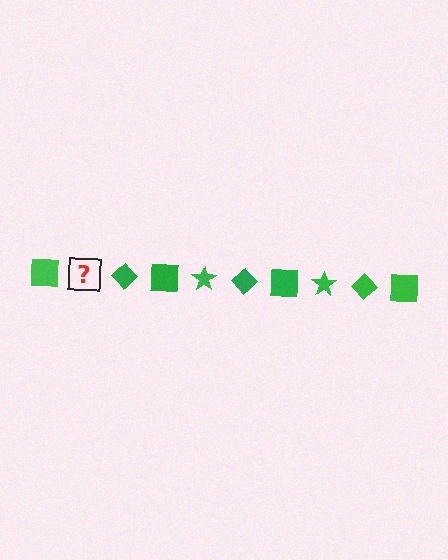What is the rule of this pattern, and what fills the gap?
The rule is that the pattern cycles through square, star, diamond shapes in green. The gap should be filled with a green star.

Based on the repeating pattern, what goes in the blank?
The blank should be a green star.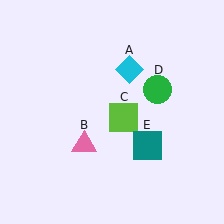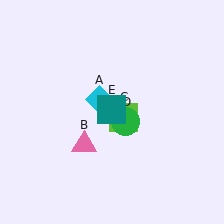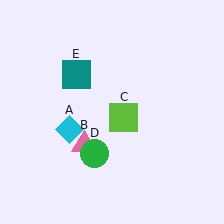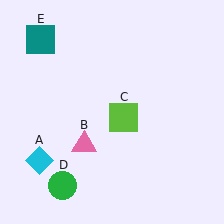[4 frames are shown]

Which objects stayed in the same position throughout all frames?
Pink triangle (object B) and lime square (object C) remained stationary.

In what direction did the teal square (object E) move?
The teal square (object E) moved up and to the left.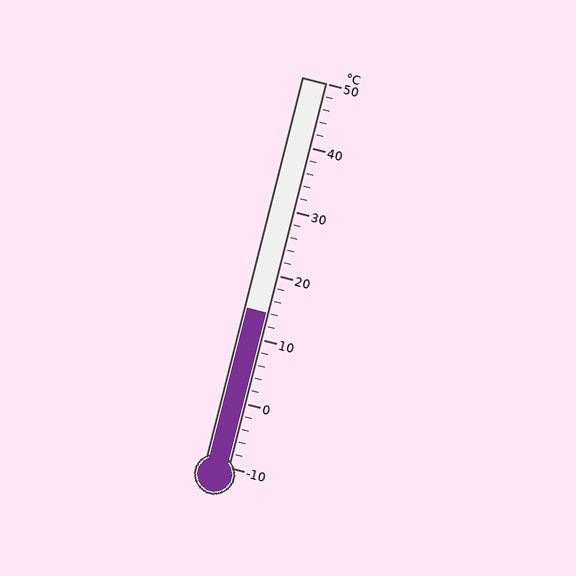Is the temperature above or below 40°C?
The temperature is below 40°C.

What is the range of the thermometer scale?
The thermometer scale ranges from -10°C to 50°C.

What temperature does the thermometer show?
The thermometer shows approximately 14°C.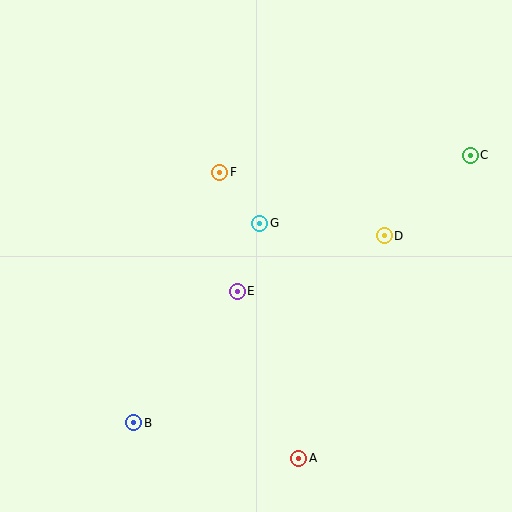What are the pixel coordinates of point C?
Point C is at (470, 155).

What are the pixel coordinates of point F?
Point F is at (220, 172).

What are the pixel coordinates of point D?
Point D is at (384, 236).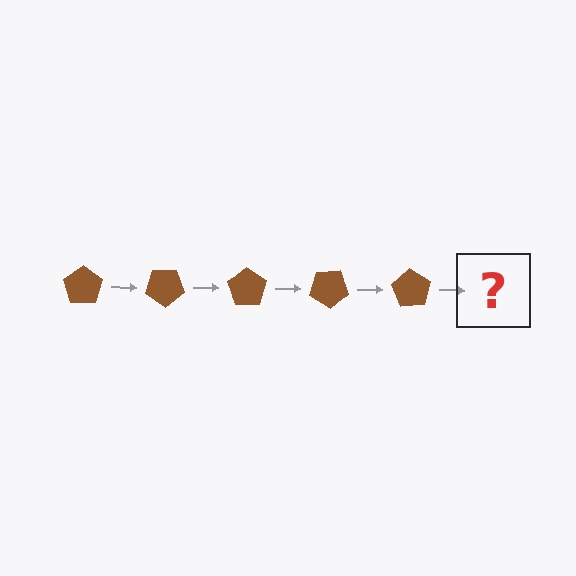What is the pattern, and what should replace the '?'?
The pattern is that the pentagon rotates 35 degrees each step. The '?' should be a brown pentagon rotated 175 degrees.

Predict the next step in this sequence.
The next step is a brown pentagon rotated 175 degrees.